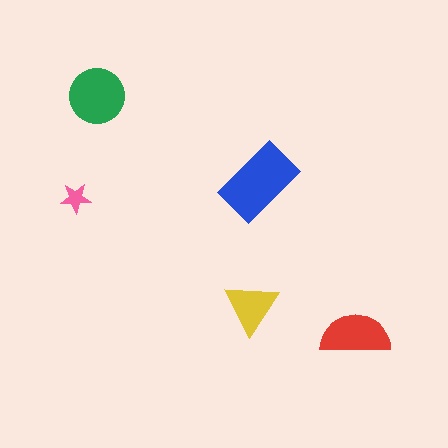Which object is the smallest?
The pink star.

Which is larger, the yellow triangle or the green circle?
The green circle.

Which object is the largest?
The blue rectangle.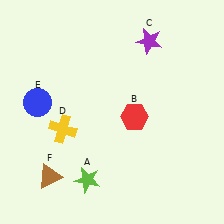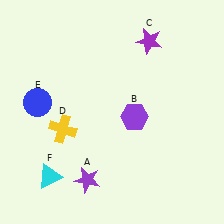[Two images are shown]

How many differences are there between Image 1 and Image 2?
There are 3 differences between the two images.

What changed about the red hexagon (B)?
In Image 1, B is red. In Image 2, it changed to purple.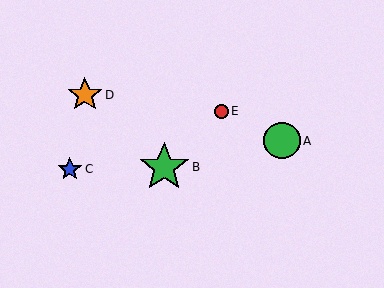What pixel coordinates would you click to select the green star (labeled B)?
Click at (164, 167) to select the green star B.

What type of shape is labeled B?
Shape B is a green star.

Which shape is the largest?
The green star (labeled B) is the largest.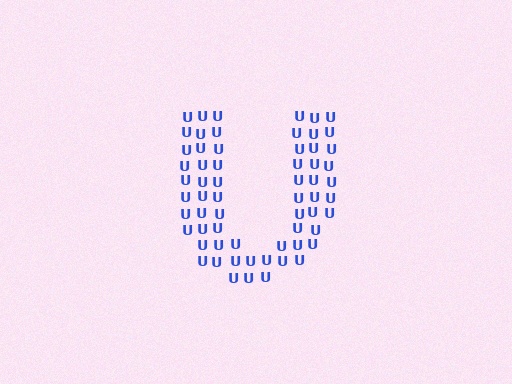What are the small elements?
The small elements are letter U's.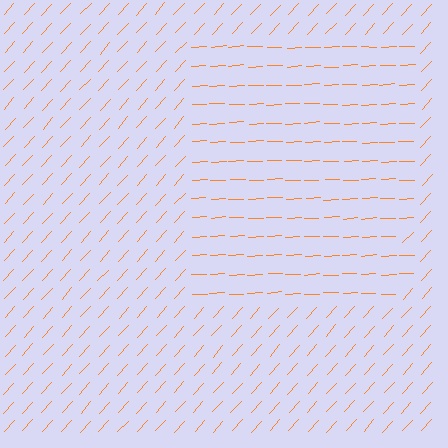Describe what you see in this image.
The image is filled with small orange line segments. A rectangle region in the image has lines oriented differently from the surrounding lines, creating a visible texture boundary.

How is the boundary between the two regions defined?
The boundary is defined purely by a change in line orientation (approximately 45 degrees difference). All lines are the same color and thickness.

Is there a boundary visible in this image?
Yes, there is a texture boundary formed by a change in line orientation.